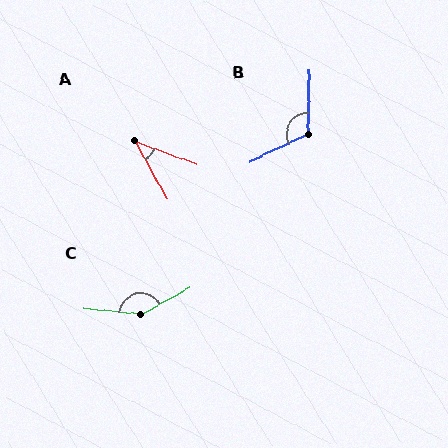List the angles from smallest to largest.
A (40°), B (116°), C (145°).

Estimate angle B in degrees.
Approximately 116 degrees.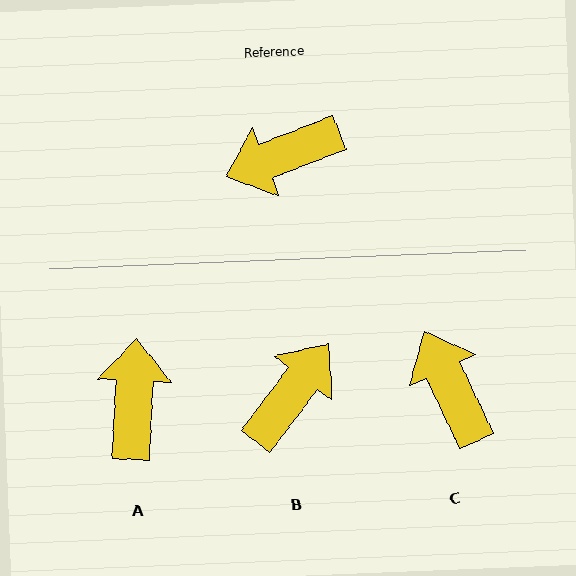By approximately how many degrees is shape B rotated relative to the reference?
Approximately 148 degrees clockwise.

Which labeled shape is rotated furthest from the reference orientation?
B, about 148 degrees away.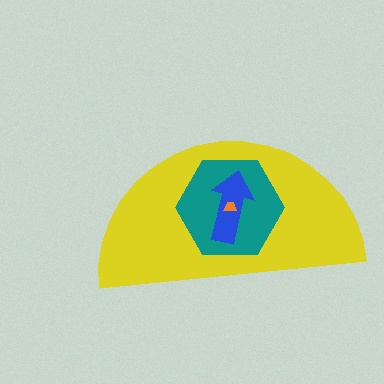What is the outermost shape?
The yellow semicircle.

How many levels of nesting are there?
4.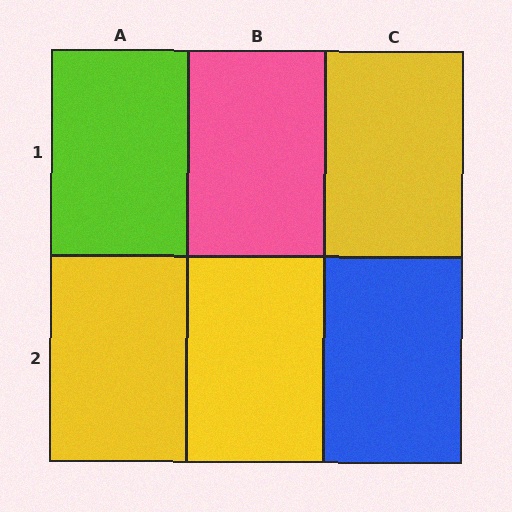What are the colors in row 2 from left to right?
Yellow, yellow, blue.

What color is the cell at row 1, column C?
Yellow.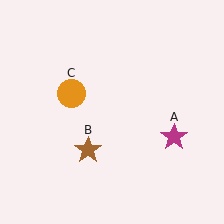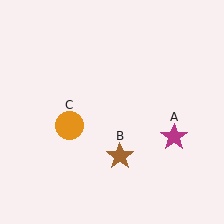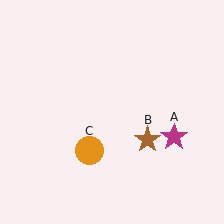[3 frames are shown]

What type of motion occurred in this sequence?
The brown star (object B), orange circle (object C) rotated counterclockwise around the center of the scene.